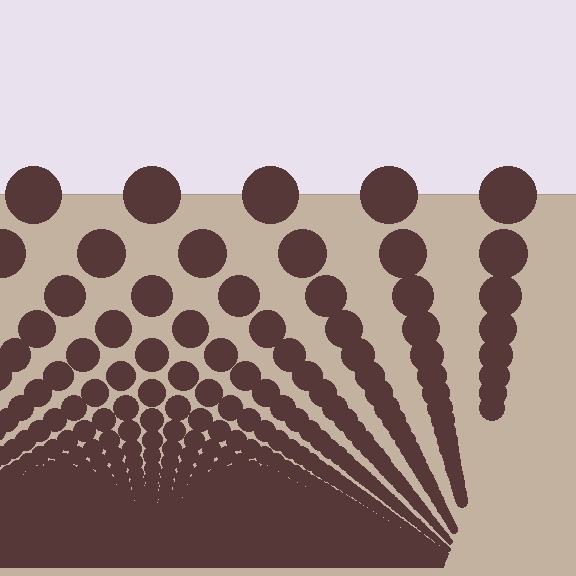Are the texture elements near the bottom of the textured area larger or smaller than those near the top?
Smaller. The gradient is inverted — elements near the bottom are smaller and denser.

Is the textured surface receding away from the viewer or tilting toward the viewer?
The surface appears to tilt toward the viewer. Texture elements get larger and sparser toward the top.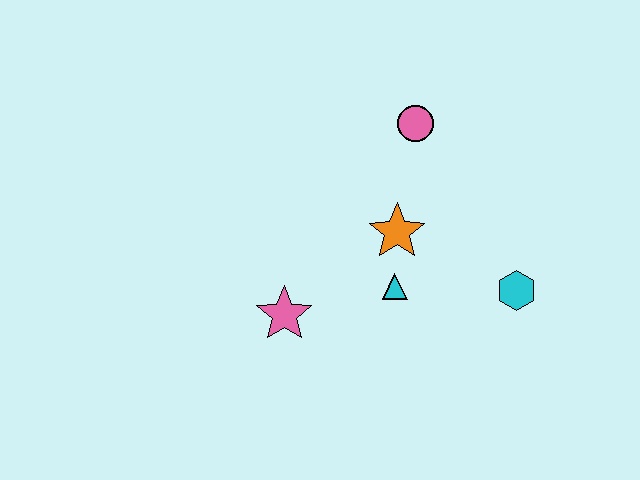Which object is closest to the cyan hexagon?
The cyan triangle is closest to the cyan hexagon.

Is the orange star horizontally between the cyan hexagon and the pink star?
Yes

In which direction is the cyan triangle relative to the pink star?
The cyan triangle is to the right of the pink star.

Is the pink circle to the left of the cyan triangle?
No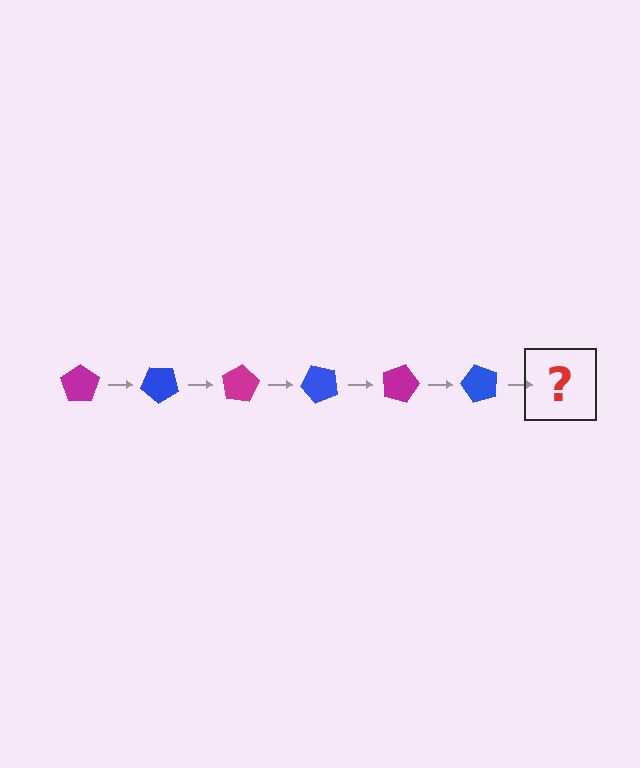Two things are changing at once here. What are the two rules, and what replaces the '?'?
The two rules are that it rotates 40 degrees each step and the color cycles through magenta and blue. The '?' should be a magenta pentagon, rotated 240 degrees from the start.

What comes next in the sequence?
The next element should be a magenta pentagon, rotated 240 degrees from the start.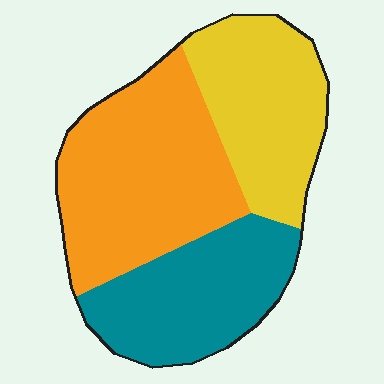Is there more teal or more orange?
Orange.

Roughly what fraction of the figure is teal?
Teal takes up about one third (1/3) of the figure.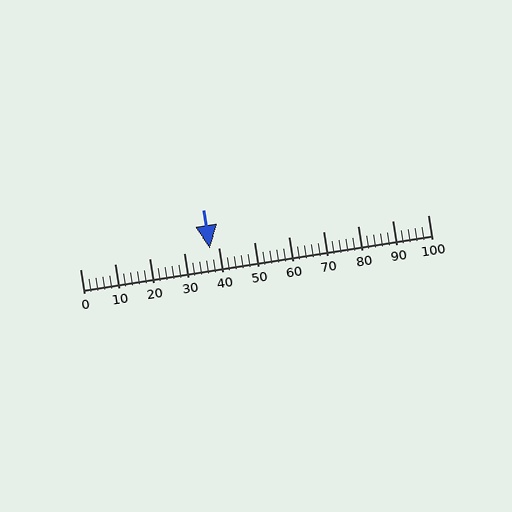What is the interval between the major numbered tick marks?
The major tick marks are spaced 10 units apart.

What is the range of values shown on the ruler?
The ruler shows values from 0 to 100.